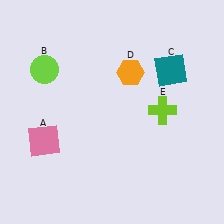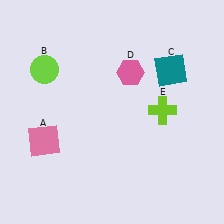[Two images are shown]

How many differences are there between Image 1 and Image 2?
There is 1 difference between the two images.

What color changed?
The hexagon (D) changed from orange in Image 1 to pink in Image 2.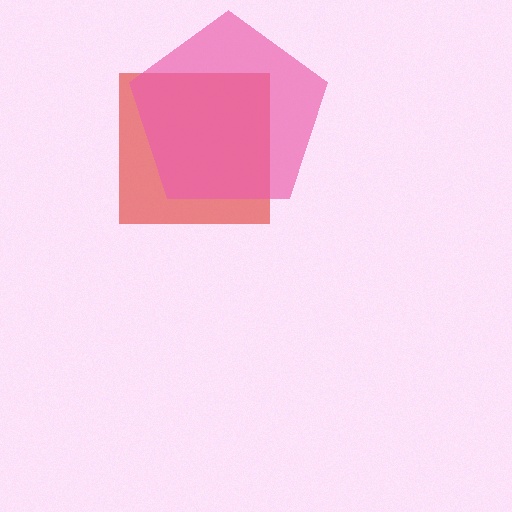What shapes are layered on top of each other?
The layered shapes are: a red square, a pink pentagon.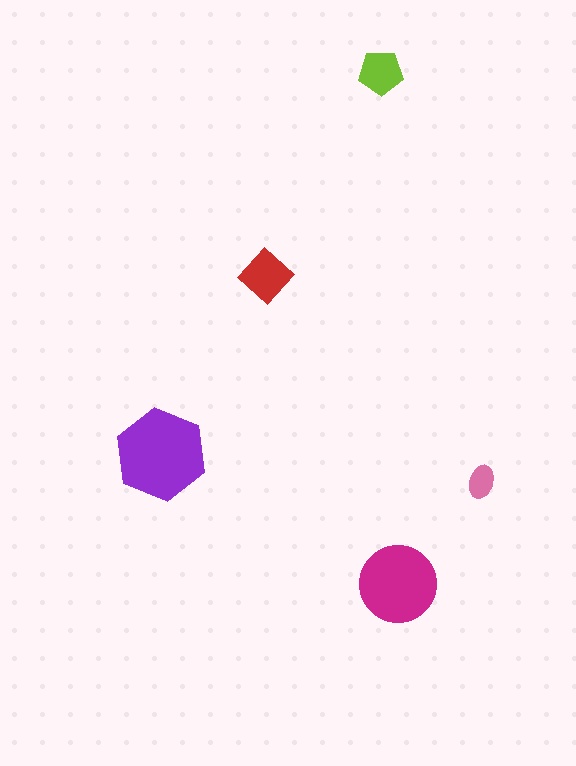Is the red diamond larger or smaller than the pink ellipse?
Larger.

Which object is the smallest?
The pink ellipse.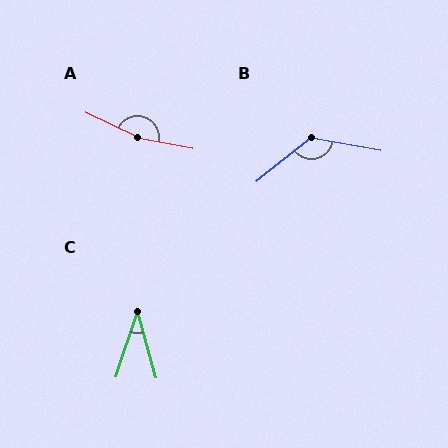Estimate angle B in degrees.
Approximately 131 degrees.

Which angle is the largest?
A, at approximately 165 degrees.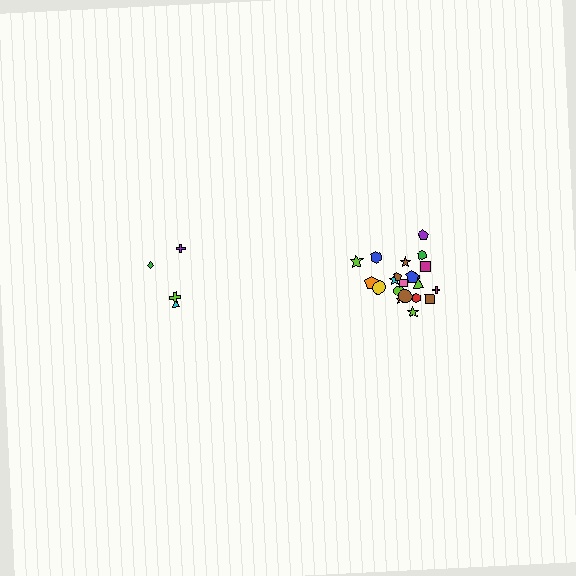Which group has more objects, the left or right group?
The right group.